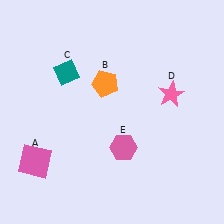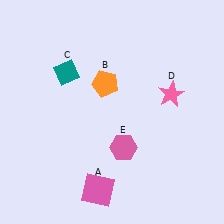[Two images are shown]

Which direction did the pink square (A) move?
The pink square (A) moved right.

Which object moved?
The pink square (A) moved right.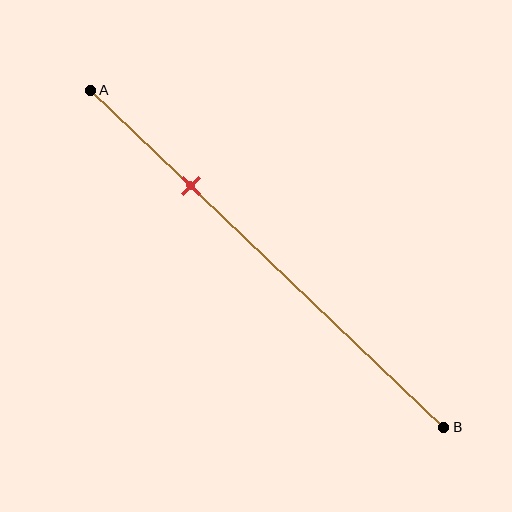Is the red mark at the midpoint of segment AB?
No, the mark is at about 30% from A, not at the 50% midpoint.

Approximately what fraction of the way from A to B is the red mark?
The red mark is approximately 30% of the way from A to B.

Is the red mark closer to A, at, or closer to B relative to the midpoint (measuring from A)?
The red mark is closer to point A than the midpoint of segment AB.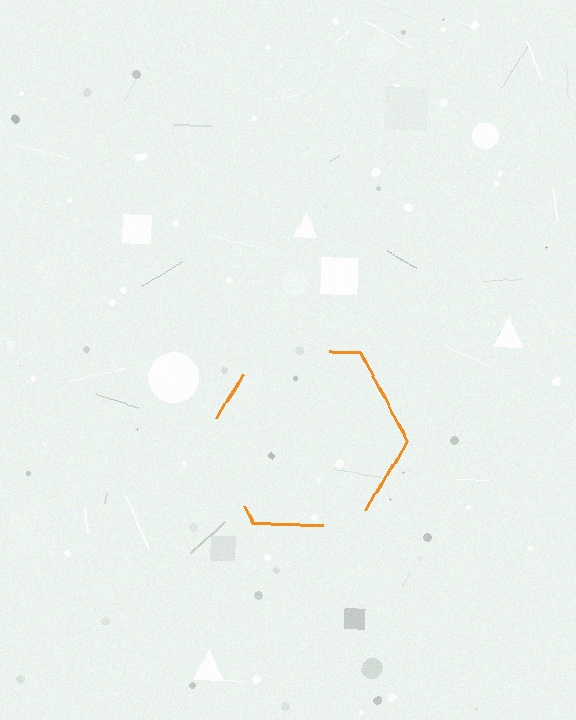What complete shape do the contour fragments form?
The contour fragments form a hexagon.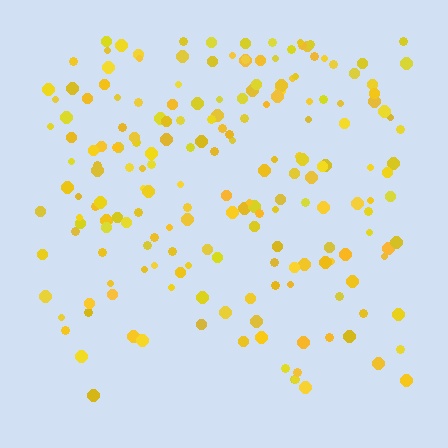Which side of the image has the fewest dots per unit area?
The bottom.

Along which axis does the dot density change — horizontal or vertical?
Vertical.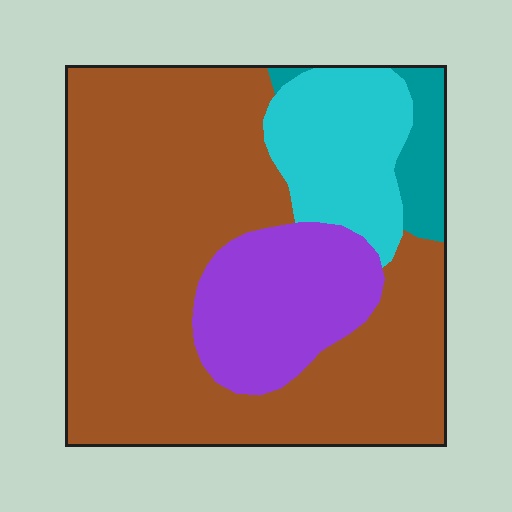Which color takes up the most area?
Brown, at roughly 65%.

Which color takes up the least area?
Teal, at roughly 5%.